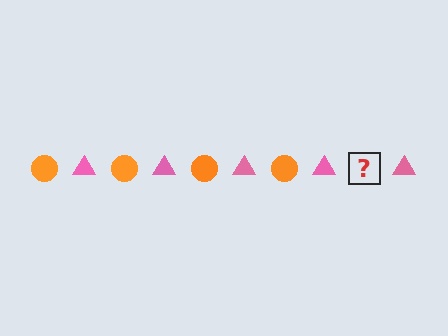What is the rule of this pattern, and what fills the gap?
The rule is that the pattern alternates between orange circle and pink triangle. The gap should be filled with an orange circle.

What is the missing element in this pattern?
The missing element is an orange circle.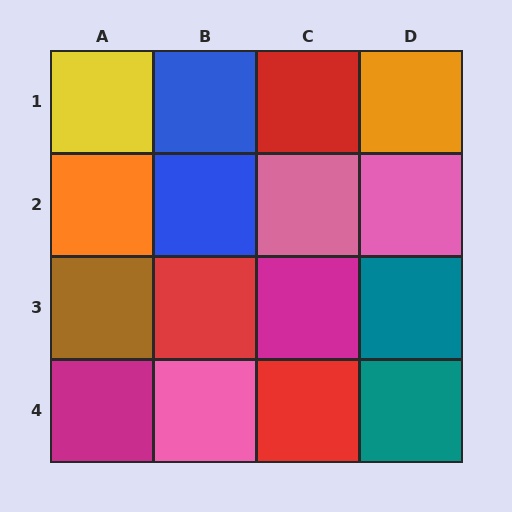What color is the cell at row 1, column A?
Yellow.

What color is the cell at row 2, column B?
Blue.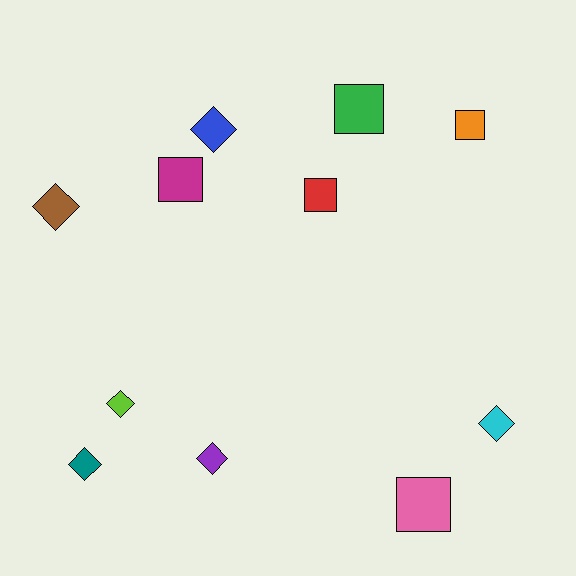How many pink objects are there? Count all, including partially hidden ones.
There is 1 pink object.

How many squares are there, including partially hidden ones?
There are 5 squares.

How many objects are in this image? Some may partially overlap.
There are 11 objects.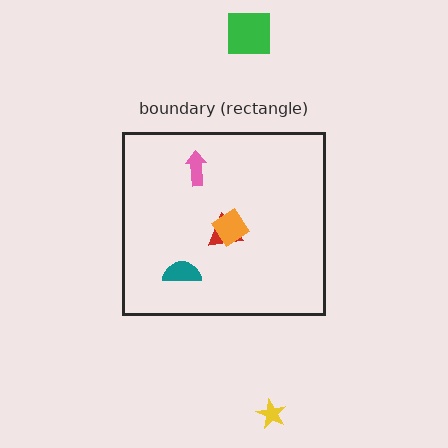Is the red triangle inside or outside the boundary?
Inside.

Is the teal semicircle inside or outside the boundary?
Inside.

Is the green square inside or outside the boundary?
Outside.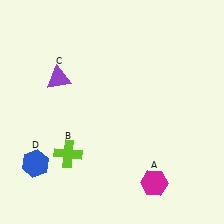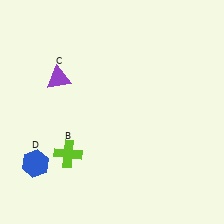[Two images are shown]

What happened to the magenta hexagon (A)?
The magenta hexagon (A) was removed in Image 2. It was in the bottom-right area of Image 1.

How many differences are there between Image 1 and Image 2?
There is 1 difference between the two images.